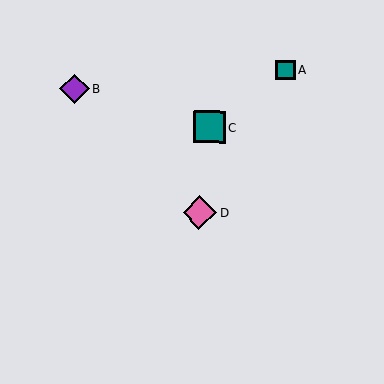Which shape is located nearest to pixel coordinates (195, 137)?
The teal square (labeled C) at (210, 127) is nearest to that location.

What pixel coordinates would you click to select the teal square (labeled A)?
Click at (286, 70) to select the teal square A.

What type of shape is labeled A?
Shape A is a teal square.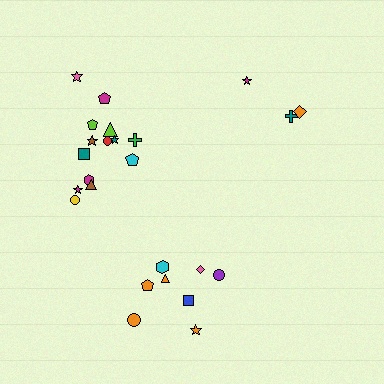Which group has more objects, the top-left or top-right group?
The top-left group.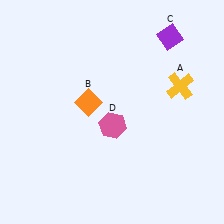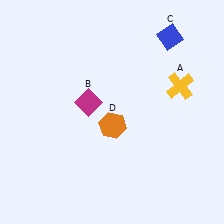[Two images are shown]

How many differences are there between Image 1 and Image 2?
There are 3 differences between the two images.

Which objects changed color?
B changed from orange to magenta. C changed from purple to blue. D changed from pink to orange.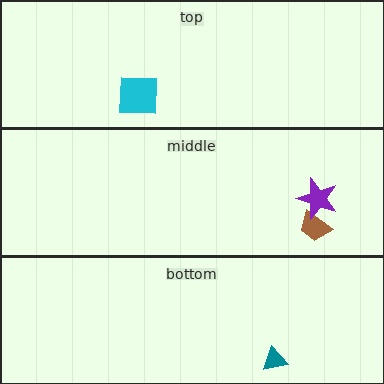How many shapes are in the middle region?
2.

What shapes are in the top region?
The cyan square.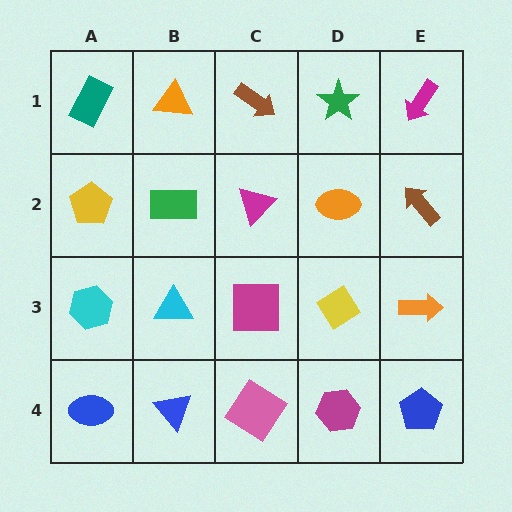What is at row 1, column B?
An orange triangle.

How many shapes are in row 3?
5 shapes.